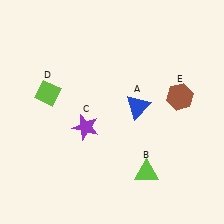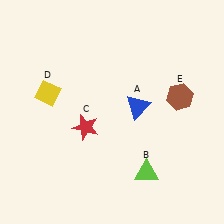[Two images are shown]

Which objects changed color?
C changed from purple to red. D changed from lime to yellow.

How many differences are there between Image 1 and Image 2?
There are 2 differences between the two images.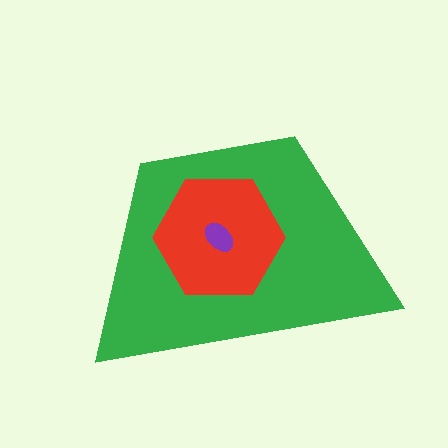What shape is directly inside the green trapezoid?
The red hexagon.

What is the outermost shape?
The green trapezoid.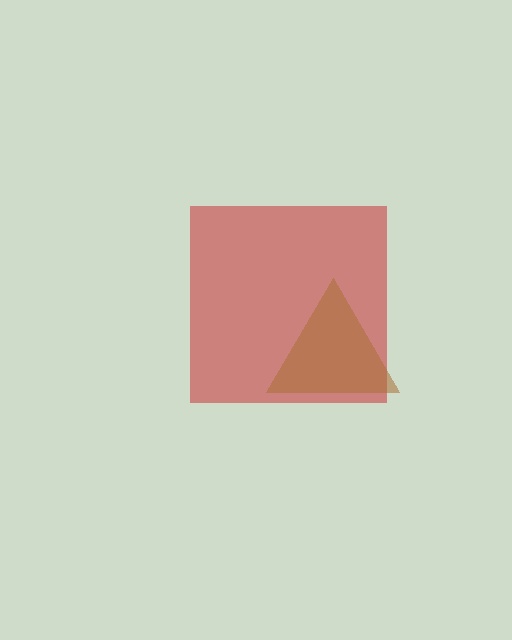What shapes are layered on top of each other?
The layered shapes are: a red square, a brown triangle.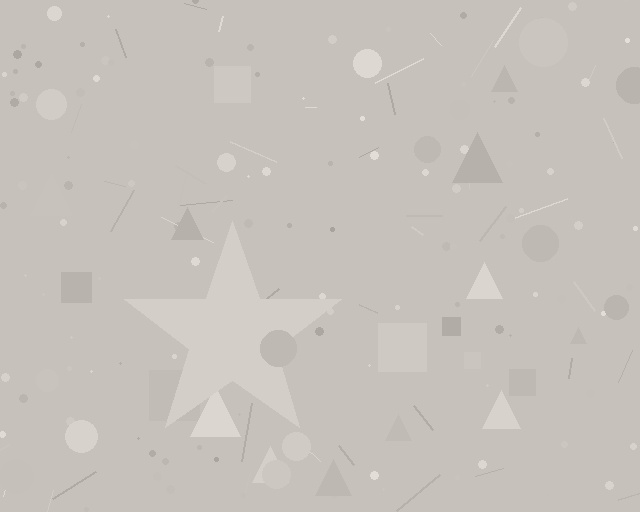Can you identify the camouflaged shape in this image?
The camouflaged shape is a star.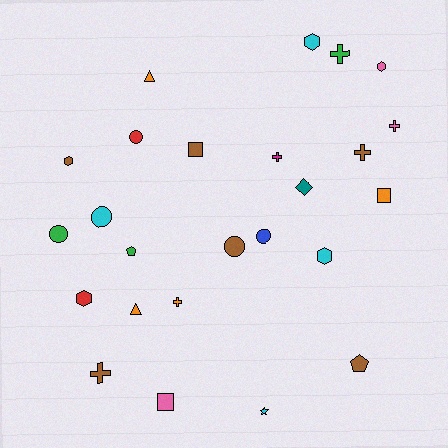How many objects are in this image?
There are 25 objects.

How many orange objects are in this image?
There are 4 orange objects.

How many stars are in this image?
There is 1 star.